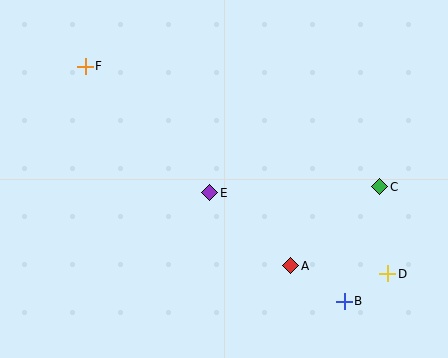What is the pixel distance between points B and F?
The distance between B and F is 350 pixels.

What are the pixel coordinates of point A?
Point A is at (291, 266).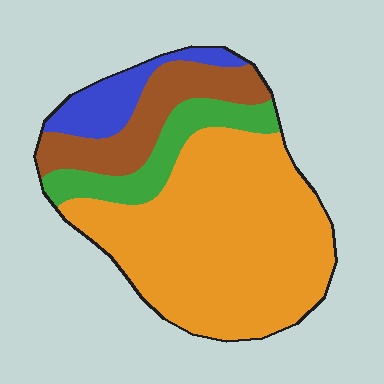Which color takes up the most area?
Orange, at roughly 60%.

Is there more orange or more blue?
Orange.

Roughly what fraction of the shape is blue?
Blue takes up about one tenth (1/10) of the shape.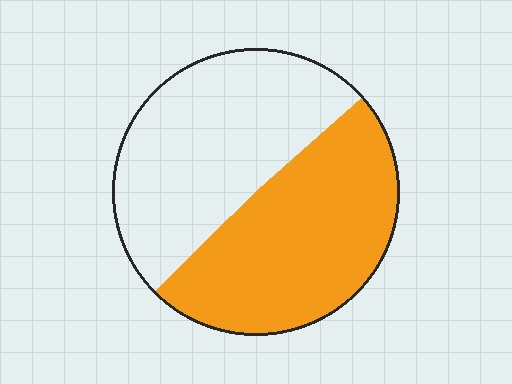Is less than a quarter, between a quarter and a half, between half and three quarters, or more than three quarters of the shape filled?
Between a quarter and a half.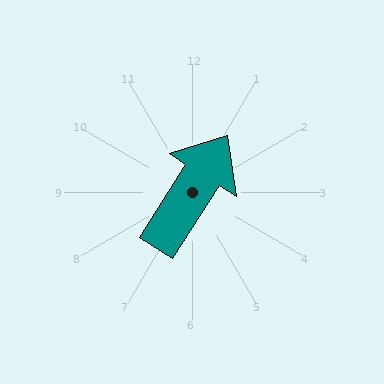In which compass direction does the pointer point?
Northeast.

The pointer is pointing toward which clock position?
Roughly 1 o'clock.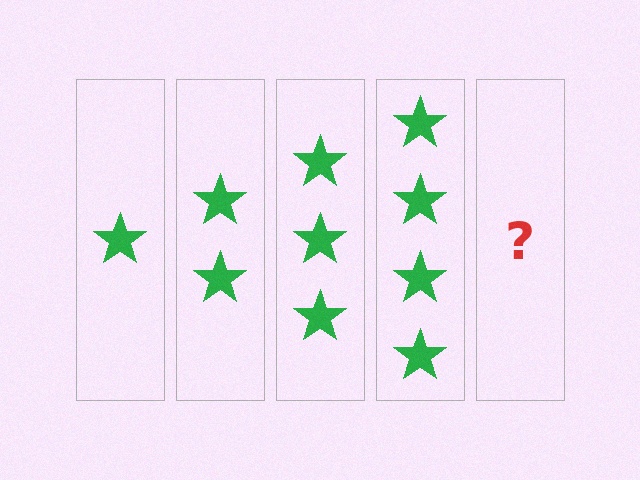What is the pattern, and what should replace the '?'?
The pattern is that each step adds one more star. The '?' should be 5 stars.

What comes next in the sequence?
The next element should be 5 stars.